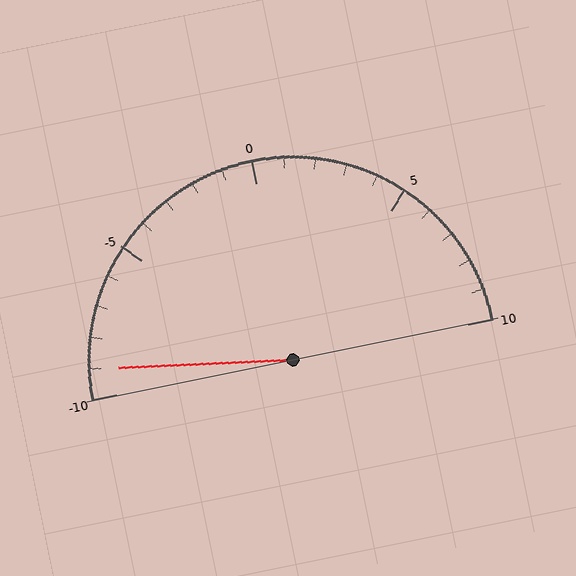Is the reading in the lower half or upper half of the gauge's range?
The reading is in the lower half of the range (-10 to 10).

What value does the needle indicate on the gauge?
The needle indicates approximately -9.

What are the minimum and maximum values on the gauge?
The gauge ranges from -10 to 10.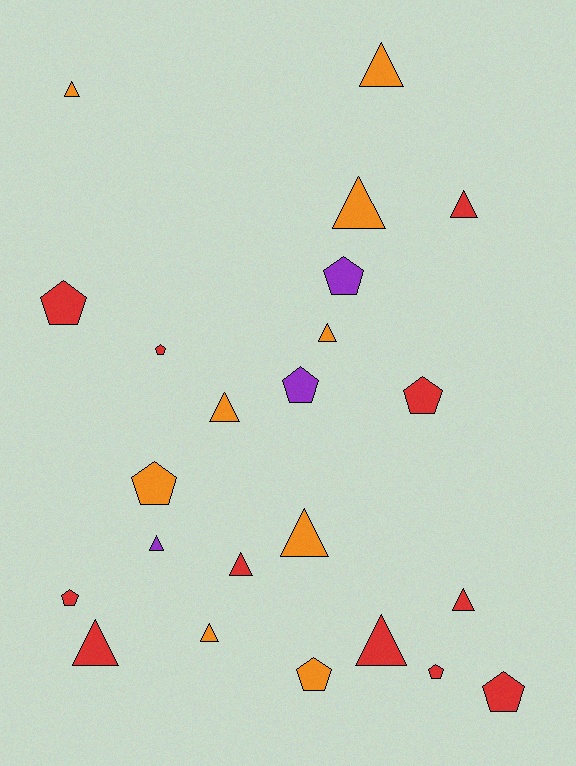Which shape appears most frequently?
Triangle, with 13 objects.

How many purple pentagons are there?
There are 2 purple pentagons.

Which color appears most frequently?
Red, with 11 objects.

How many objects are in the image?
There are 23 objects.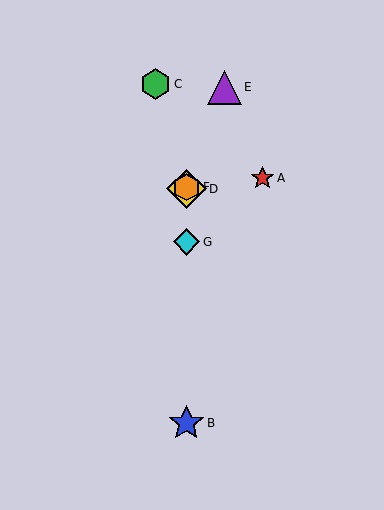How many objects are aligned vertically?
4 objects (B, D, F, G) are aligned vertically.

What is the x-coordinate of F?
Object F is at x≈186.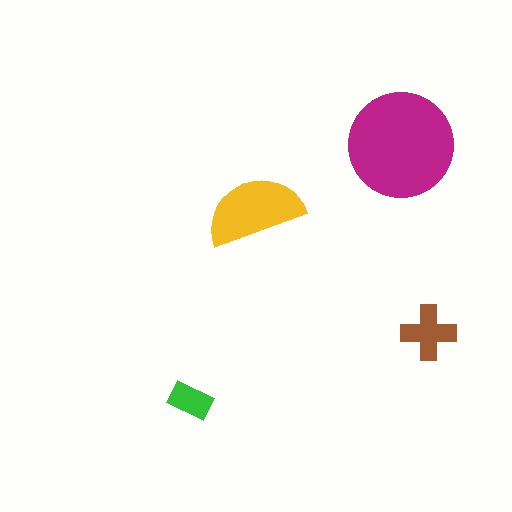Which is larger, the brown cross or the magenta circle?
The magenta circle.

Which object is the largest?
The magenta circle.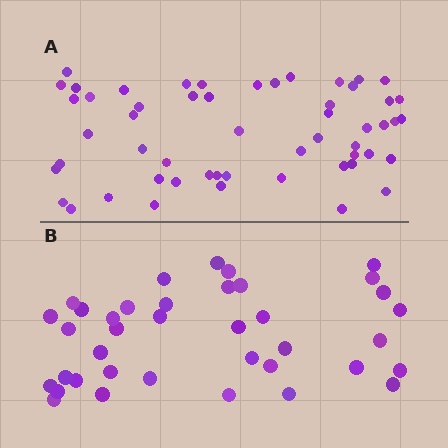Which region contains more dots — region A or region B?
Region A (the top region) has more dots.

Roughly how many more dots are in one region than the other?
Region A has approximately 15 more dots than region B.